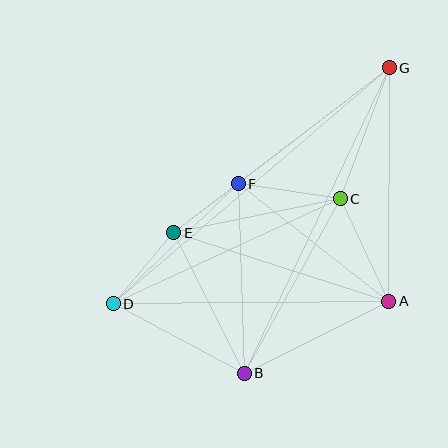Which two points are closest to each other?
Points E and F are closest to each other.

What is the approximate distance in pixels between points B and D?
The distance between B and D is approximately 148 pixels.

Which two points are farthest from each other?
Points D and G are farthest from each other.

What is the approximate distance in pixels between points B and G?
The distance between B and G is approximately 338 pixels.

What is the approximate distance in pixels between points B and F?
The distance between B and F is approximately 190 pixels.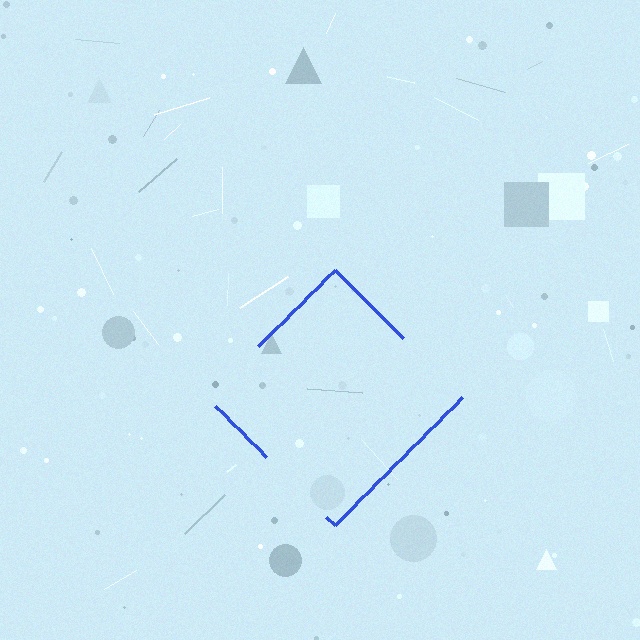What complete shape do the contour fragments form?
The contour fragments form a diamond.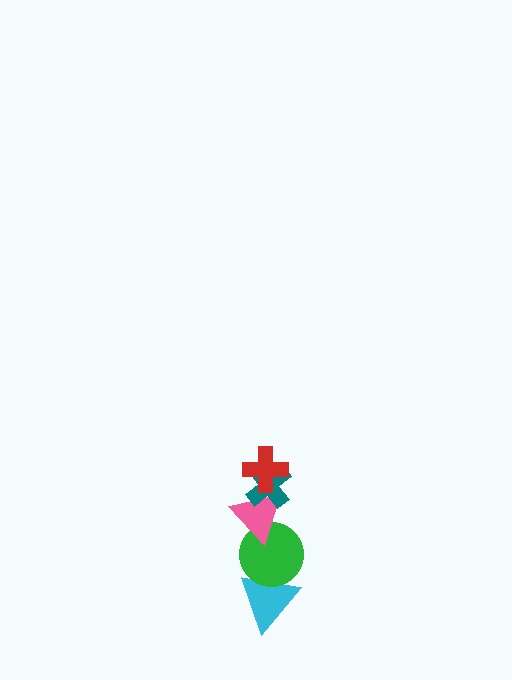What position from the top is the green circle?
The green circle is 4th from the top.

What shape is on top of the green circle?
The pink triangle is on top of the green circle.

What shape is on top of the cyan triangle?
The green circle is on top of the cyan triangle.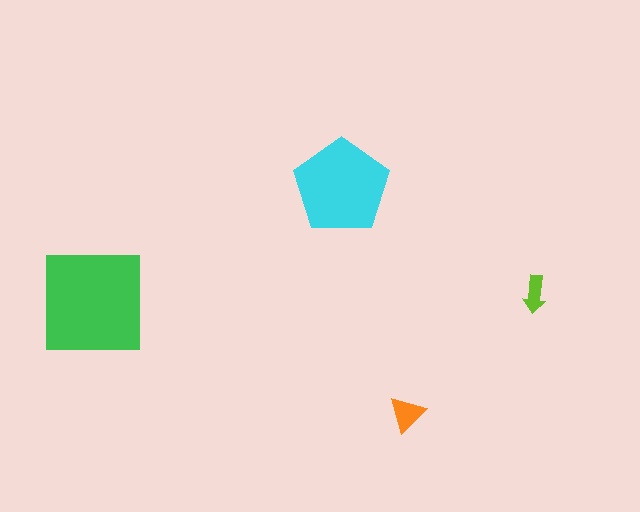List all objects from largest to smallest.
The green square, the cyan pentagon, the orange triangle, the lime arrow.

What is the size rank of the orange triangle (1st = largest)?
3rd.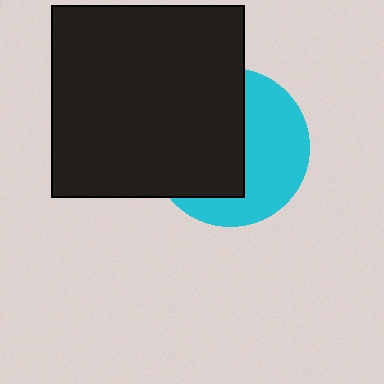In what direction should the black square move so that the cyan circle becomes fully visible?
The black square should move left. That is the shortest direction to clear the overlap and leave the cyan circle fully visible.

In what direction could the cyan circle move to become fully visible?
The cyan circle could move right. That would shift it out from behind the black square entirely.